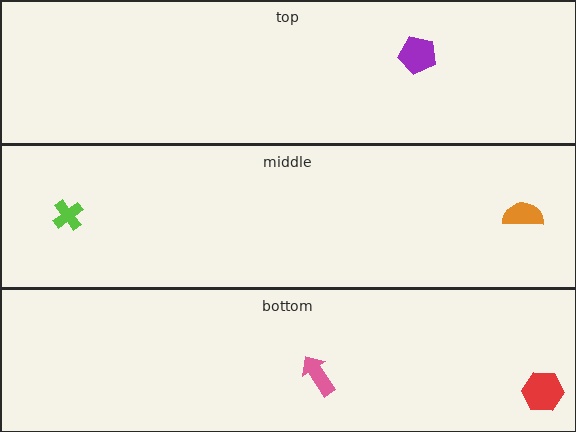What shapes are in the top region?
The purple pentagon.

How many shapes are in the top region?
1.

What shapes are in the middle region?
The orange semicircle, the lime cross.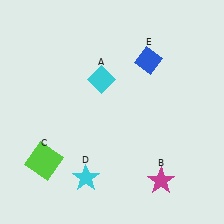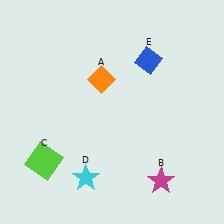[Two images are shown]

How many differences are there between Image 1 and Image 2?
There is 1 difference between the two images.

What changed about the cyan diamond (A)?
In Image 1, A is cyan. In Image 2, it changed to orange.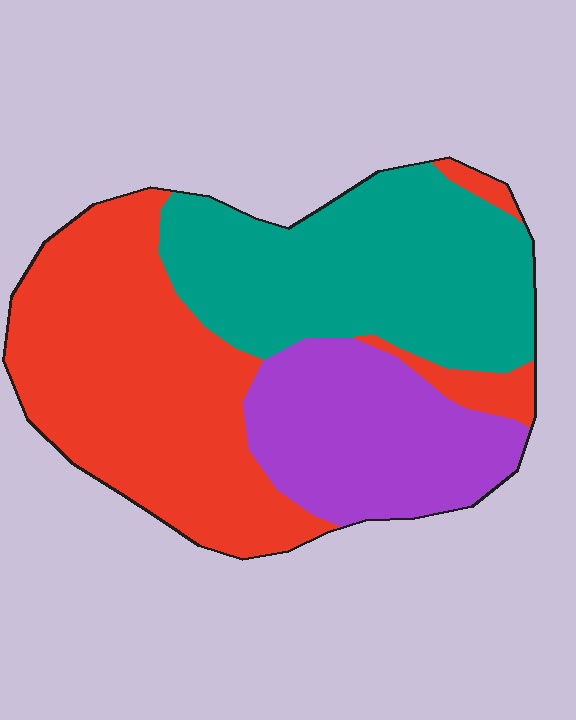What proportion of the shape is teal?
Teal covers around 35% of the shape.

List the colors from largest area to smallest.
From largest to smallest: red, teal, purple.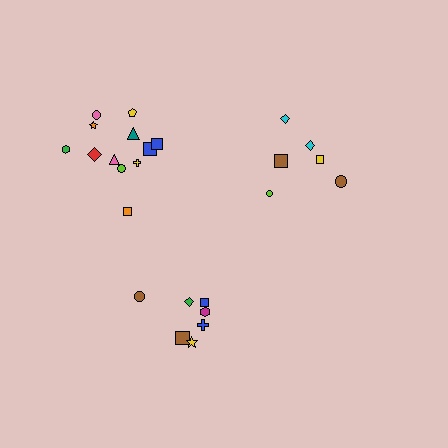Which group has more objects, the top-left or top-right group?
The top-left group.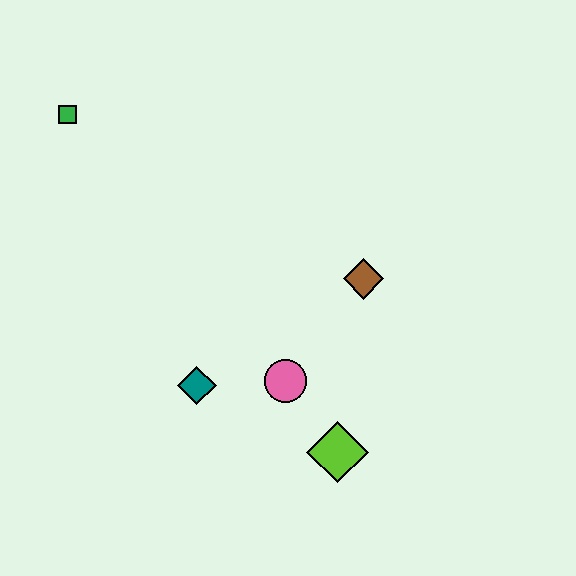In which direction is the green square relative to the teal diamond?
The green square is above the teal diamond.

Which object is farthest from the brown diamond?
The green square is farthest from the brown diamond.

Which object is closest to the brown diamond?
The pink circle is closest to the brown diamond.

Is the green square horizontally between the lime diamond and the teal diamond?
No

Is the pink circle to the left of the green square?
No